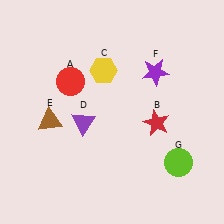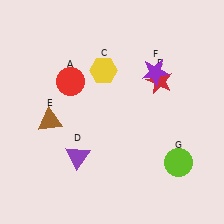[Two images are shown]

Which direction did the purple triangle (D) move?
The purple triangle (D) moved down.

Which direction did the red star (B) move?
The red star (B) moved up.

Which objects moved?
The objects that moved are: the red star (B), the purple triangle (D).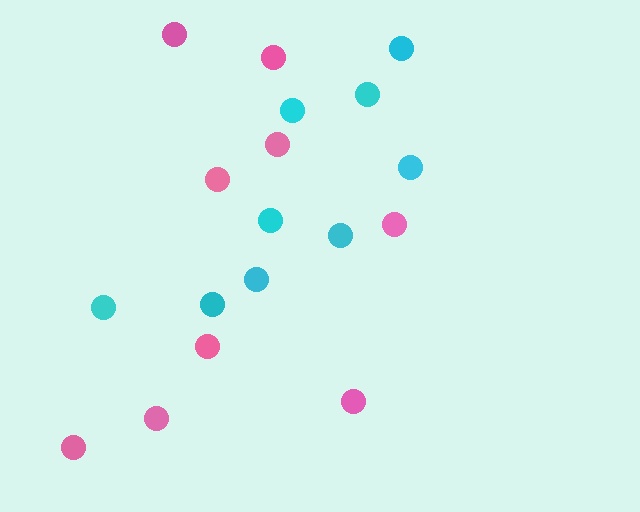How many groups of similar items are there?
There are 2 groups: one group of pink circles (9) and one group of cyan circles (9).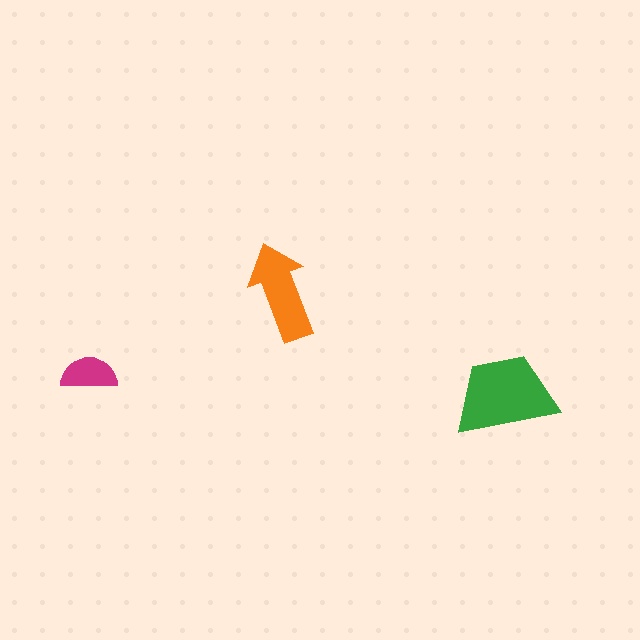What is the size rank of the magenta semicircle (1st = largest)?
3rd.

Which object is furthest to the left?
The magenta semicircle is leftmost.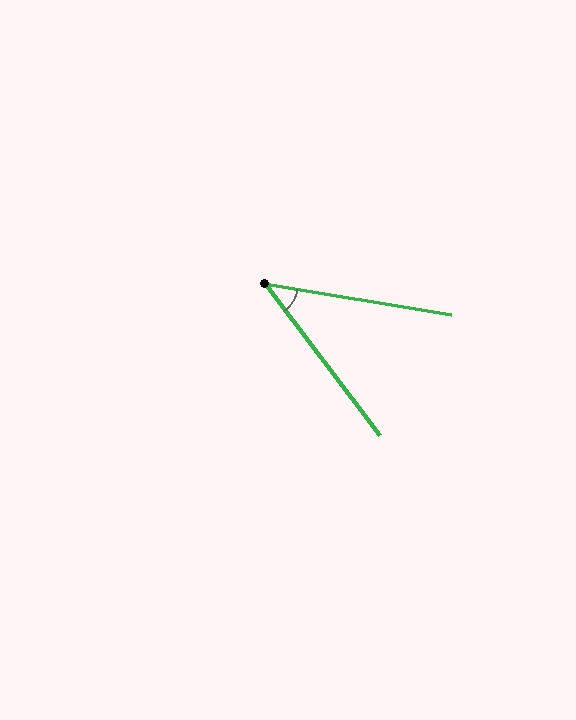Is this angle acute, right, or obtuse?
It is acute.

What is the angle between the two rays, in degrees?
Approximately 43 degrees.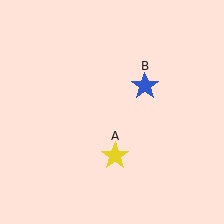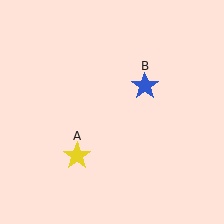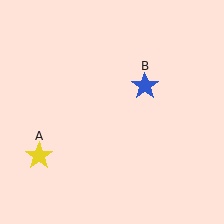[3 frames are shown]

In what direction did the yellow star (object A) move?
The yellow star (object A) moved left.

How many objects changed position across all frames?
1 object changed position: yellow star (object A).